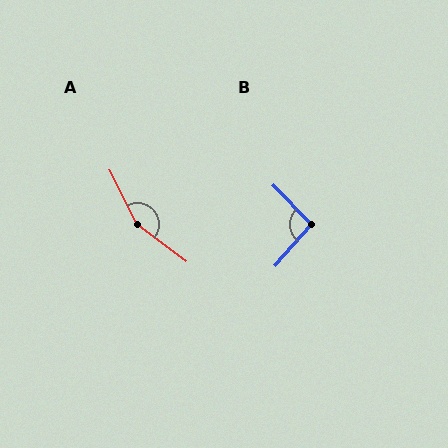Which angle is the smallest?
B, at approximately 95 degrees.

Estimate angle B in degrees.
Approximately 95 degrees.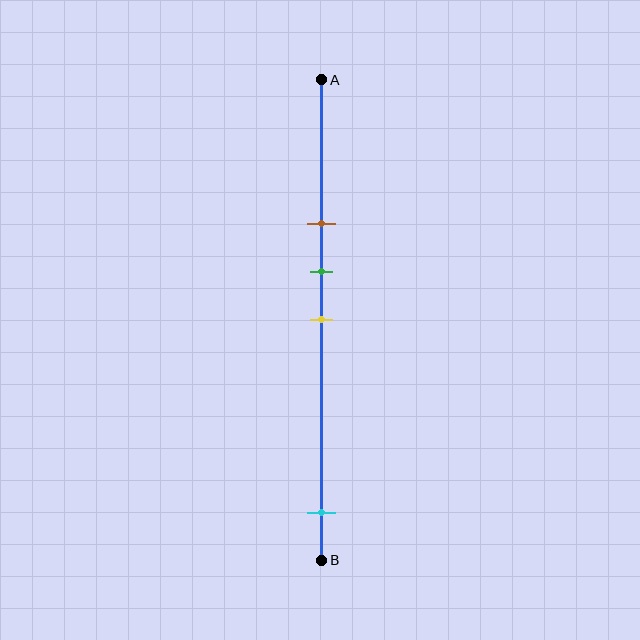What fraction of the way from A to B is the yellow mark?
The yellow mark is approximately 50% (0.5) of the way from A to B.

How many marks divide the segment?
There are 4 marks dividing the segment.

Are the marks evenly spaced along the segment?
No, the marks are not evenly spaced.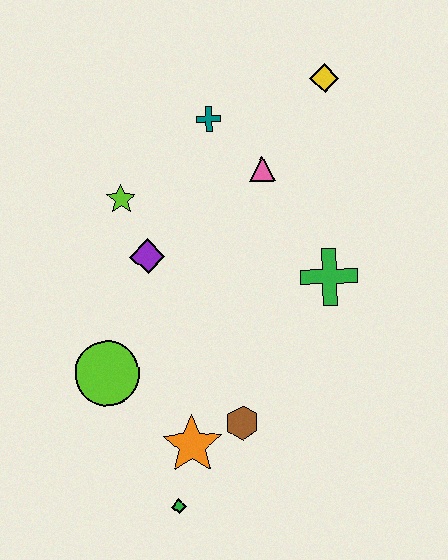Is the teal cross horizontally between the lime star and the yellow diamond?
Yes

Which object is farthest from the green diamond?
The yellow diamond is farthest from the green diamond.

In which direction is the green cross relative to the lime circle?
The green cross is to the right of the lime circle.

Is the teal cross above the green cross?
Yes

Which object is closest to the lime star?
The purple diamond is closest to the lime star.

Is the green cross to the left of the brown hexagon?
No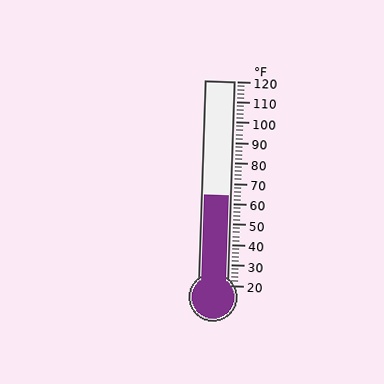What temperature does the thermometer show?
The thermometer shows approximately 64°F.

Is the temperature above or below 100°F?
The temperature is below 100°F.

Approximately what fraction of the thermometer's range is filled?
The thermometer is filled to approximately 45% of its range.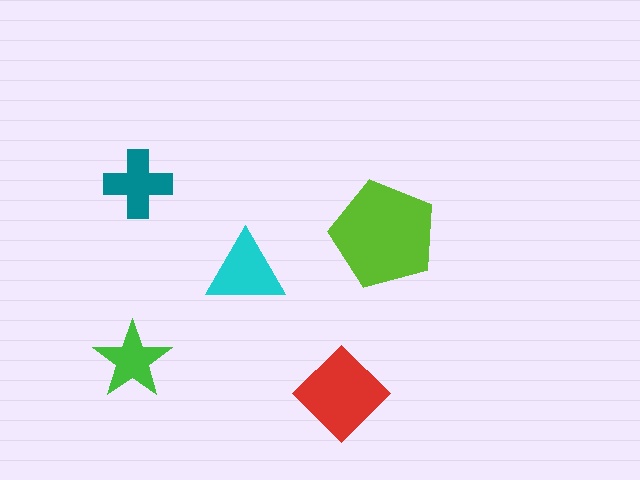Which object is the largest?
The lime pentagon.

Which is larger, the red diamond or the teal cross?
The red diamond.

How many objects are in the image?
There are 5 objects in the image.